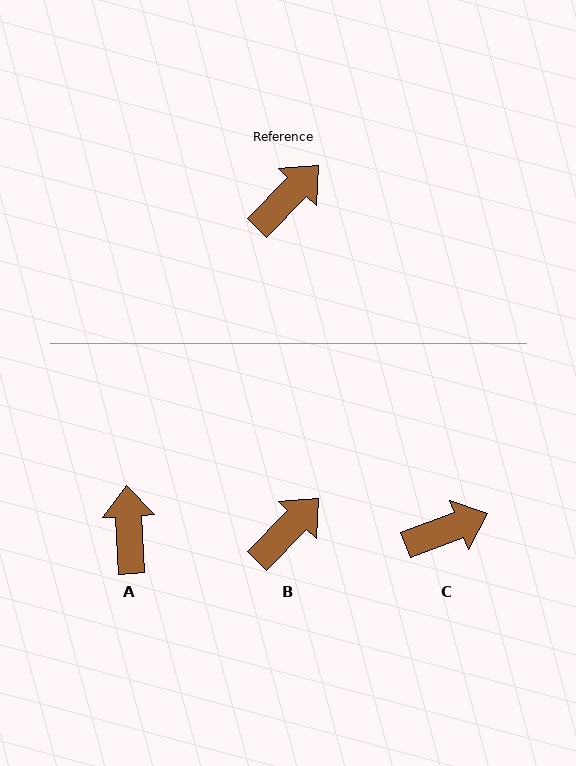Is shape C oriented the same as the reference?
No, it is off by about 25 degrees.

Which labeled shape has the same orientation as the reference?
B.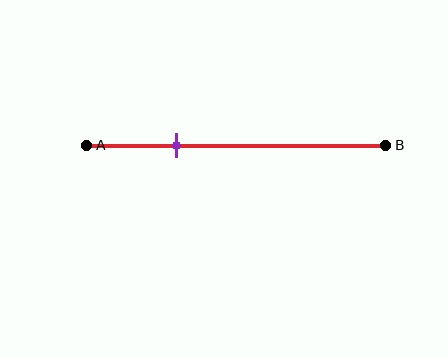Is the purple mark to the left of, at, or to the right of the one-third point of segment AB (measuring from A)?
The purple mark is to the left of the one-third point of segment AB.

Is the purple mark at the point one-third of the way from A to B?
No, the mark is at about 30% from A, not at the 33% one-third point.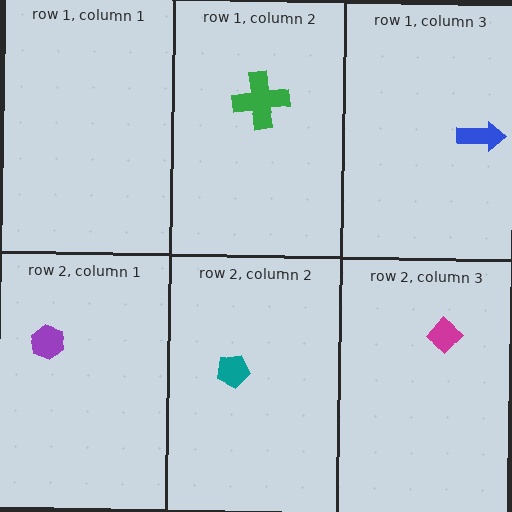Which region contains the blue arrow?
The row 1, column 3 region.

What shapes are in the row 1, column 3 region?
The blue arrow.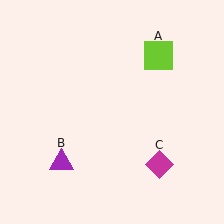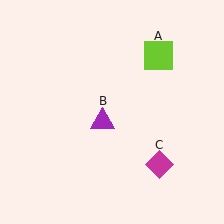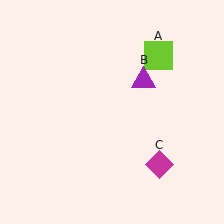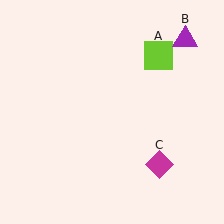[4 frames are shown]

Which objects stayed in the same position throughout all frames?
Lime square (object A) and magenta diamond (object C) remained stationary.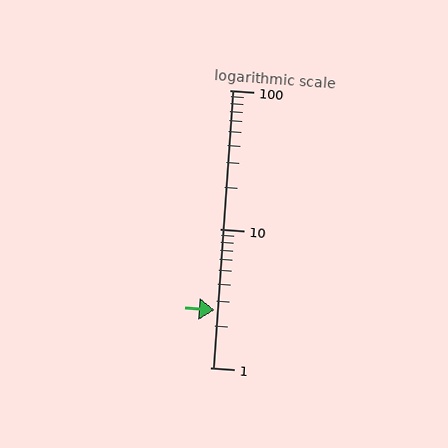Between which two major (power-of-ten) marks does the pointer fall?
The pointer is between 1 and 10.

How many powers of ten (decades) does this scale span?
The scale spans 2 decades, from 1 to 100.